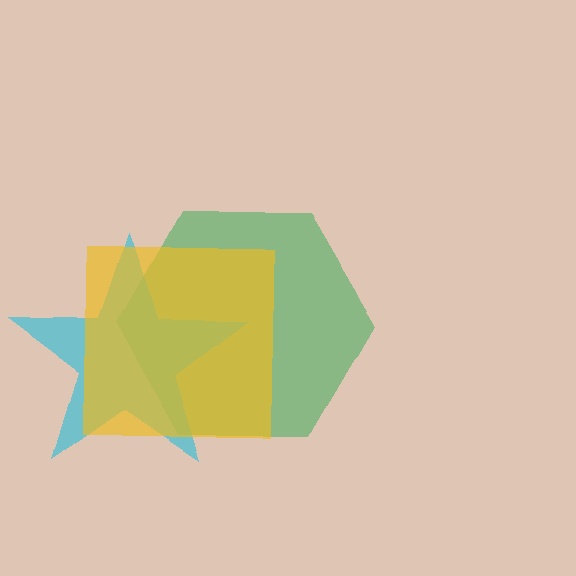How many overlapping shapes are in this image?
There are 3 overlapping shapes in the image.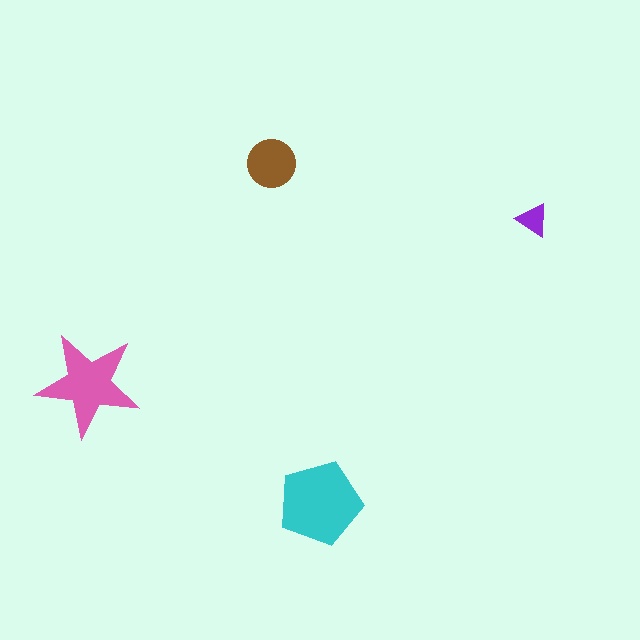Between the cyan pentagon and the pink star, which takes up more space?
The cyan pentagon.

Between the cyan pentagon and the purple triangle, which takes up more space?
The cyan pentagon.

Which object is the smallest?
The purple triangle.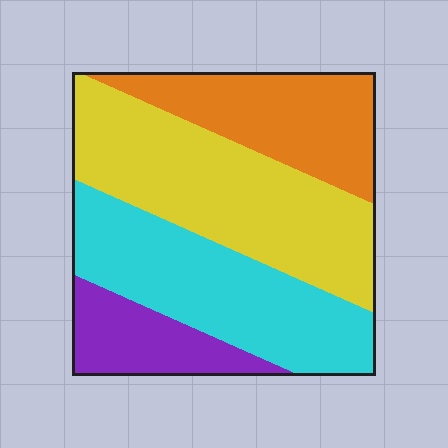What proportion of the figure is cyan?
Cyan covers about 30% of the figure.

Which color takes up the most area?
Yellow, at roughly 35%.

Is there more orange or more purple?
Orange.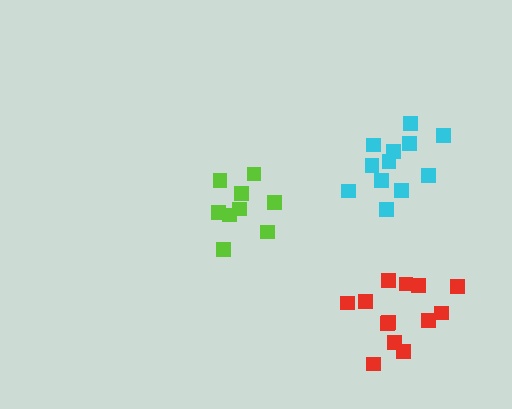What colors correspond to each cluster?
The clusters are colored: cyan, lime, red.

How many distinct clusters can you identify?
There are 3 distinct clusters.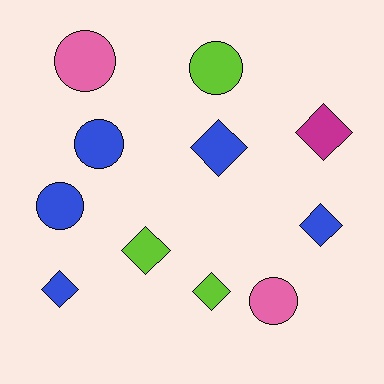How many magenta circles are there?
There are no magenta circles.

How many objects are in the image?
There are 11 objects.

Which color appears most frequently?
Blue, with 5 objects.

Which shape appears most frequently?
Diamond, with 6 objects.